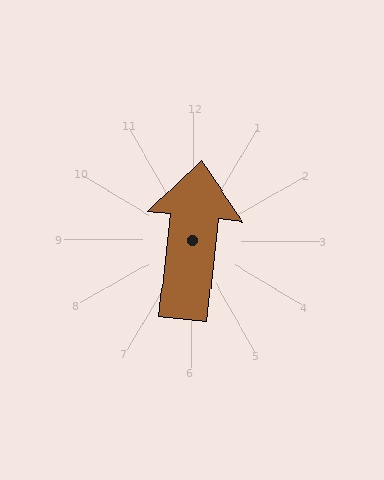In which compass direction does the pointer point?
North.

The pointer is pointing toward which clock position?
Roughly 12 o'clock.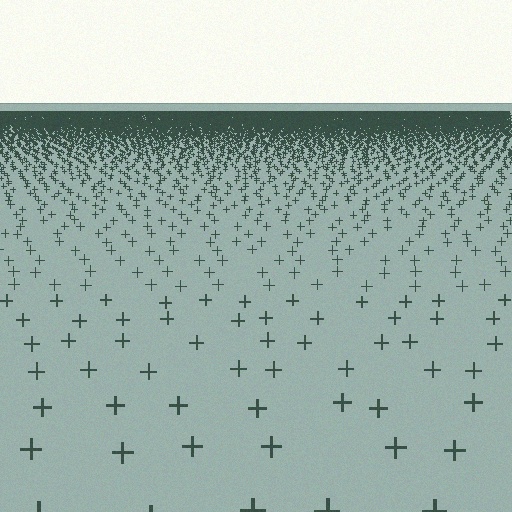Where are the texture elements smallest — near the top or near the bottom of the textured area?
Near the top.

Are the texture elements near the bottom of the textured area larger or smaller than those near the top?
Larger. Near the bottom, elements are closer to the viewer and appear at a bigger on-screen size.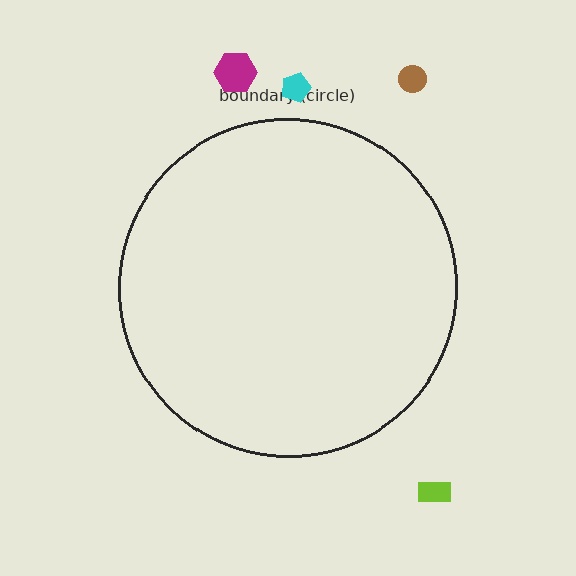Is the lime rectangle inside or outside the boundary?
Outside.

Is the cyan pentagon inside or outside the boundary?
Outside.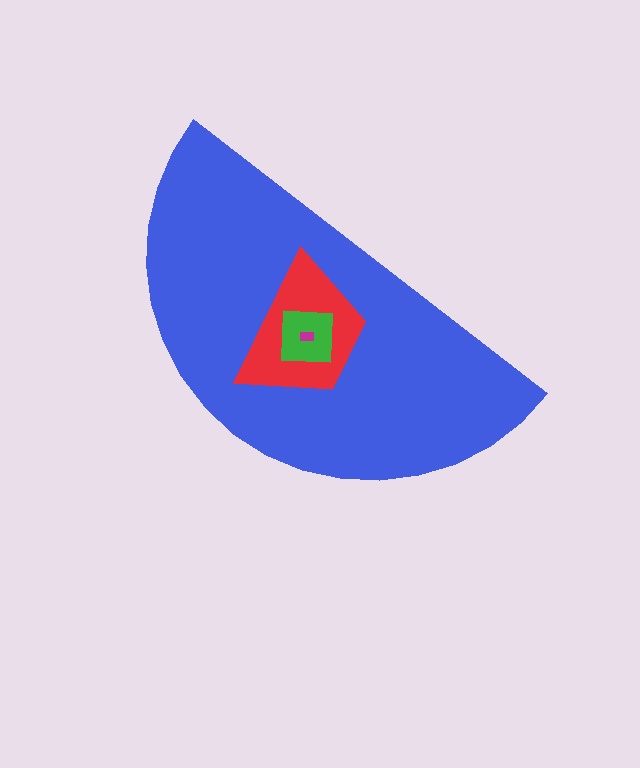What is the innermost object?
The magenta rectangle.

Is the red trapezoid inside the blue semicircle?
Yes.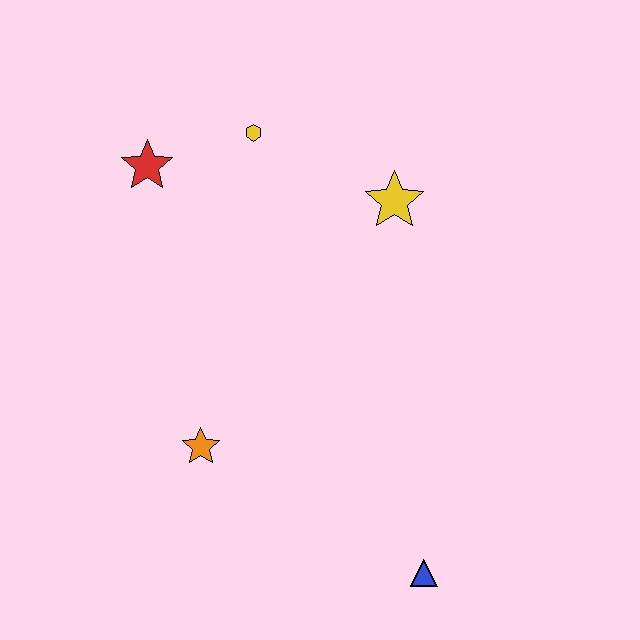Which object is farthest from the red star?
The blue triangle is farthest from the red star.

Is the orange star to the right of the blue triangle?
No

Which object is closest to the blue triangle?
The orange star is closest to the blue triangle.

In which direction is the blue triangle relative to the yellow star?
The blue triangle is below the yellow star.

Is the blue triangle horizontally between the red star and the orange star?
No